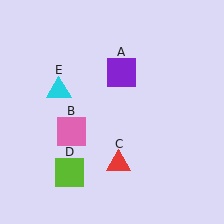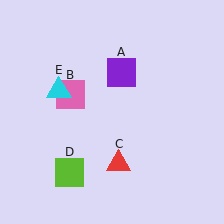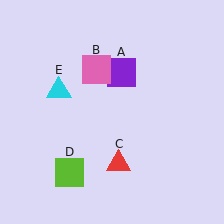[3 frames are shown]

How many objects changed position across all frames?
1 object changed position: pink square (object B).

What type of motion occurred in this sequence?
The pink square (object B) rotated clockwise around the center of the scene.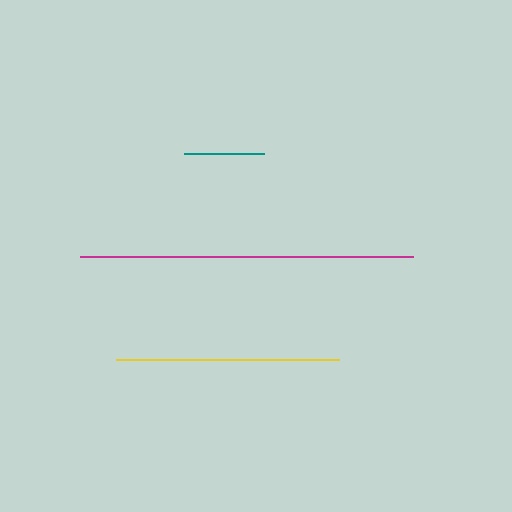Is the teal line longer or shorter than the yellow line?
The yellow line is longer than the teal line.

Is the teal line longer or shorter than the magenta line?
The magenta line is longer than the teal line.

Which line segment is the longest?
The magenta line is the longest at approximately 333 pixels.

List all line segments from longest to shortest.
From longest to shortest: magenta, yellow, teal.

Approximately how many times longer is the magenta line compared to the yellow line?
The magenta line is approximately 1.5 times the length of the yellow line.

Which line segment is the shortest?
The teal line is the shortest at approximately 81 pixels.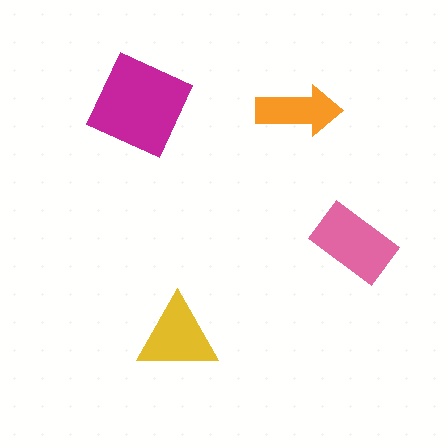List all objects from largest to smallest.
The magenta square, the pink rectangle, the yellow triangle, the orange arrow.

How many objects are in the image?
There are 4 objects in the image.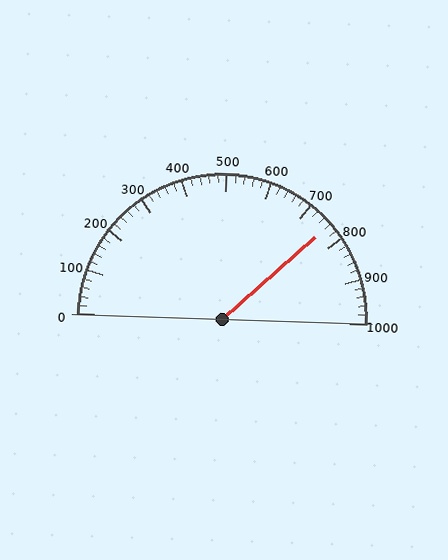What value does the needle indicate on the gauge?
The needle indicates approximately 760.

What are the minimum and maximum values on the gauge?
The gauge ranges from 0 to 1000.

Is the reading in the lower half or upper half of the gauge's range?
The reading is in the upper half of the range (0 to 1000).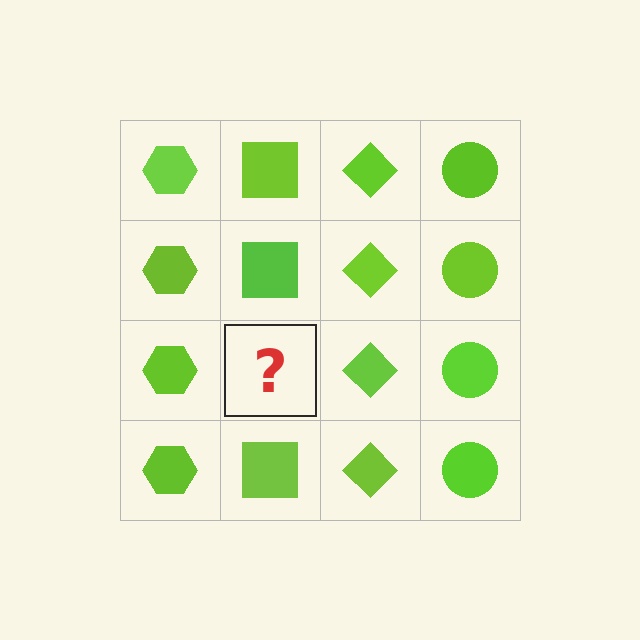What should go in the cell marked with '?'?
The missing cell should contain a lime square.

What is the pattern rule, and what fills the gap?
The rule is that each column has a consistent shape. The gap should be filled with a lime square.